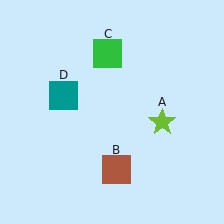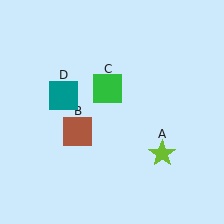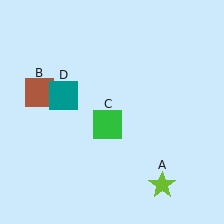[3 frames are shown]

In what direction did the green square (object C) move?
The green square (object C) moved down.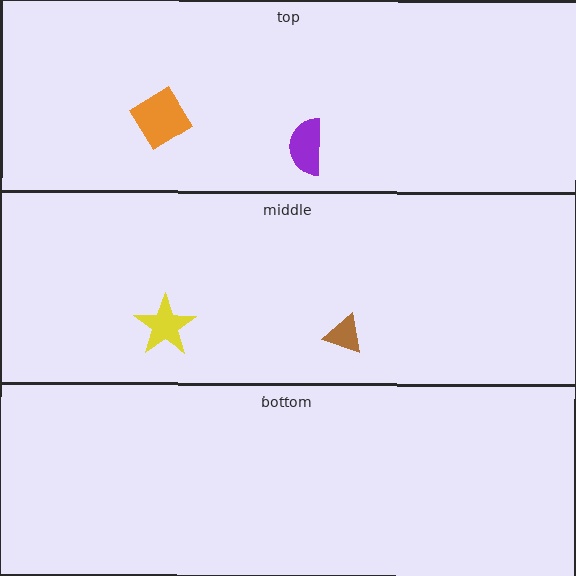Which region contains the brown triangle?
The middle region.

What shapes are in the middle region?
The brown triangle, the yellow star.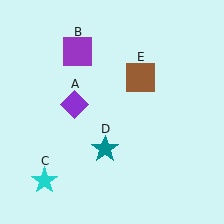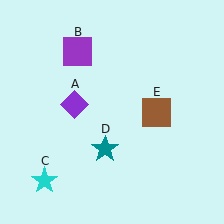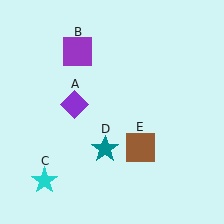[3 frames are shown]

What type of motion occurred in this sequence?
The brown square (object E) rotated clockwise around the center of the scene.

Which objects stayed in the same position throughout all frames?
Purple diamond (object A) and purple square (object B) and cyan star (object C) and teal star (object D) remained stationary.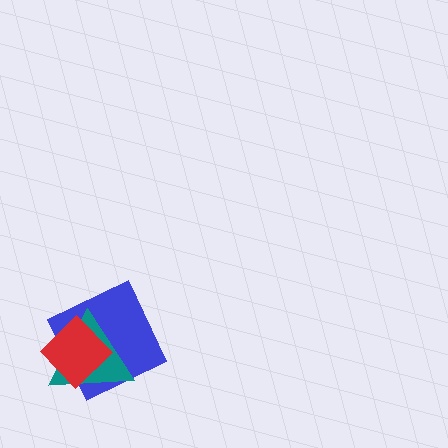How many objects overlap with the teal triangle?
2 objects overlap with the teal triangle.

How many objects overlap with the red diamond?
2 objects overlap with the red diamond.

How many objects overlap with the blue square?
2 objects overlap with the blue square.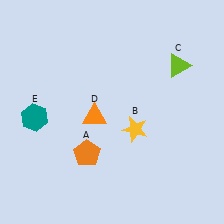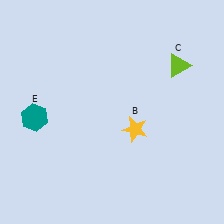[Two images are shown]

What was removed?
The orange triangle (D), the orange pentagon (A) were removed in Image 2.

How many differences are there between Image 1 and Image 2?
There are 2 differences between the two images.